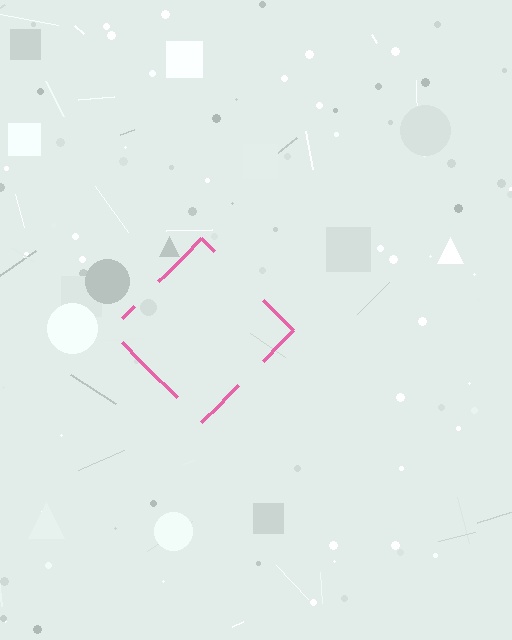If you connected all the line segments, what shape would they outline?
They would outline a diamond.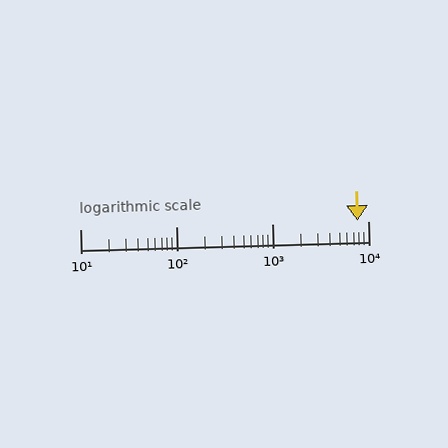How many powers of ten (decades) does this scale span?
The scale spans 3 decades, from 10 to 10000.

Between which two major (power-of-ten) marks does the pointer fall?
The pointer is between 1000 and 10000.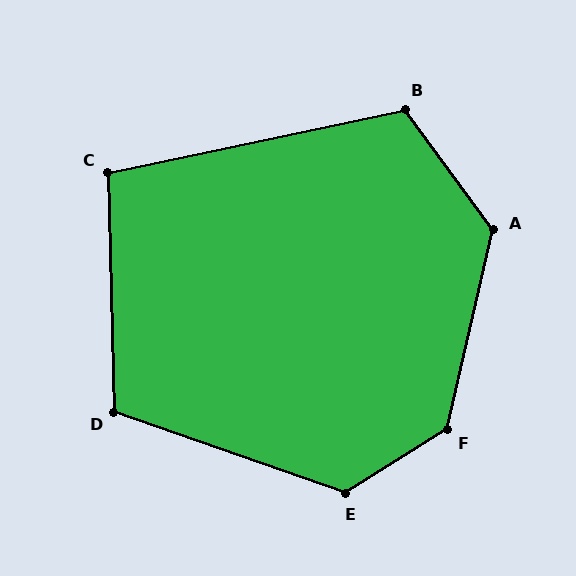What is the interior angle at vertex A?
Approximately 131 degrees (obtuse).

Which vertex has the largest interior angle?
F, at approximately 135 degrees.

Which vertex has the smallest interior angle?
C, at approximately 101 degrees.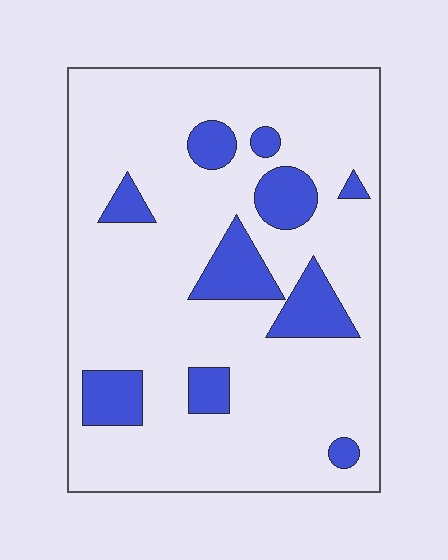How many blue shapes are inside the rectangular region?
10.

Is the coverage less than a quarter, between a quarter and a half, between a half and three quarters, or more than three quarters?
Less than a quarter.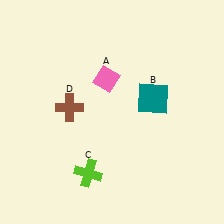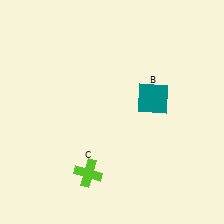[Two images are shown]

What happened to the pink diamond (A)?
The pink diamond (A) was removed in Image 2. It was in the top-left area of Image 1.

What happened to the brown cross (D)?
The brown cross (D) was removed in Image 2. It was in the top-left area of Image 1.